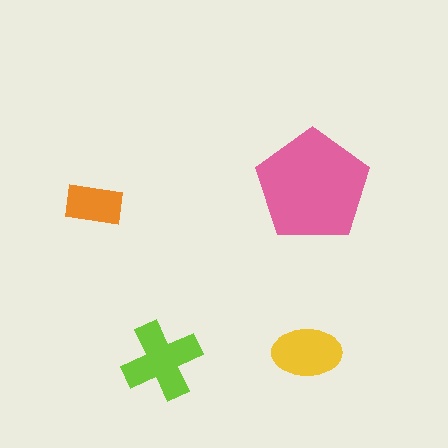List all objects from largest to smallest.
The pink pentagon, the lime cross, the yellow ellipse, the orange rectangle.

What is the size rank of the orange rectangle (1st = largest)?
4th.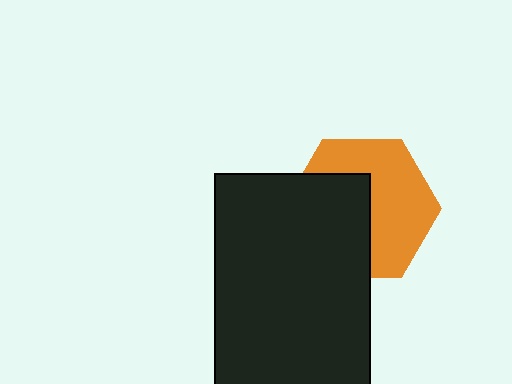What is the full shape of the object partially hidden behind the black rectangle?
The partially hidden object is an orange hexagon.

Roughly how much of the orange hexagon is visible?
About half of it is visible (roughly 54%).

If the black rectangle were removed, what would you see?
You would see the complete orange hexagon.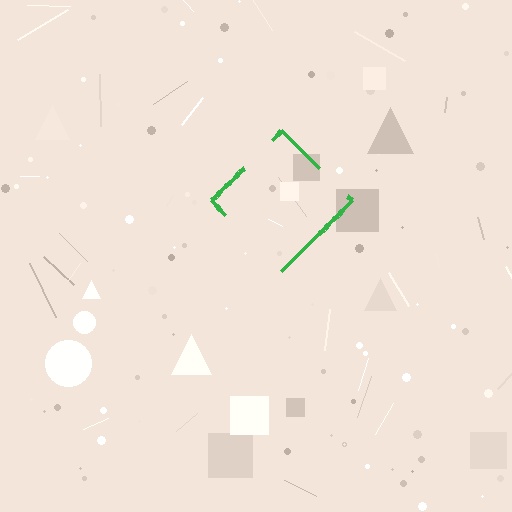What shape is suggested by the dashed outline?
The dashed outline suggests a diamond.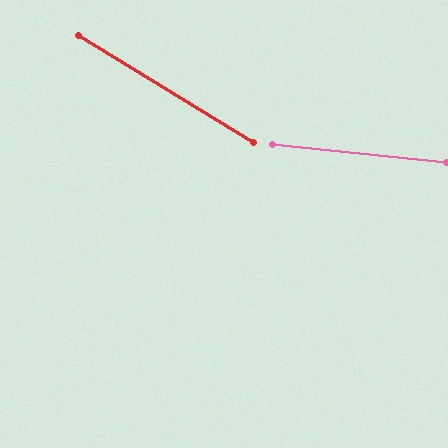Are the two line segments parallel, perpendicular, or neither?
Neither parallel nor perpendicular — they differ by about 26°.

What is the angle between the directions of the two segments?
Approximately 26 degrees.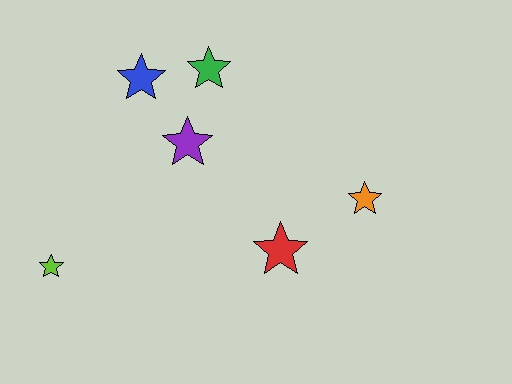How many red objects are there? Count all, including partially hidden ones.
There is 1 red object.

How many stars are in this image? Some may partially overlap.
There are 6 stars.